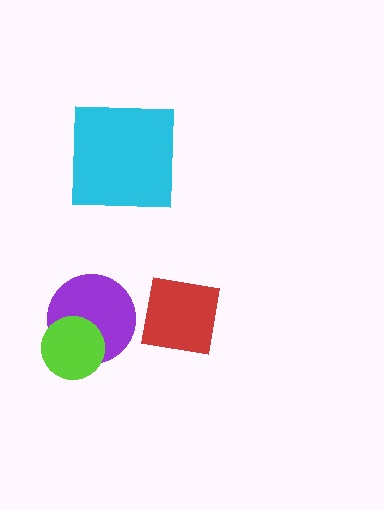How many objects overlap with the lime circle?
1 object overlaps with the lime circle.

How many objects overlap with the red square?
0 objects overlap with the red square.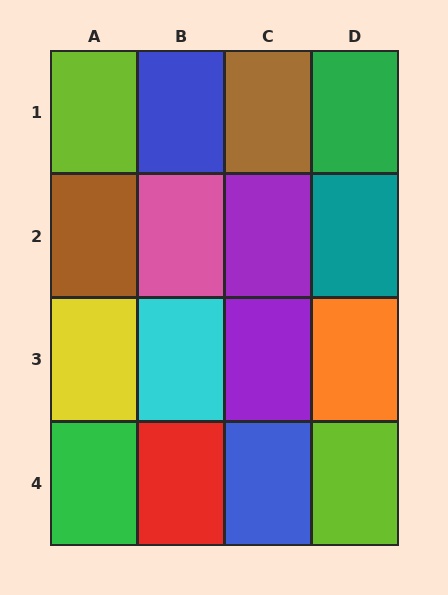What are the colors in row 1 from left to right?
Lime, blue, brown, green.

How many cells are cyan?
1 cell is cyan.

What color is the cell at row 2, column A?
Brown.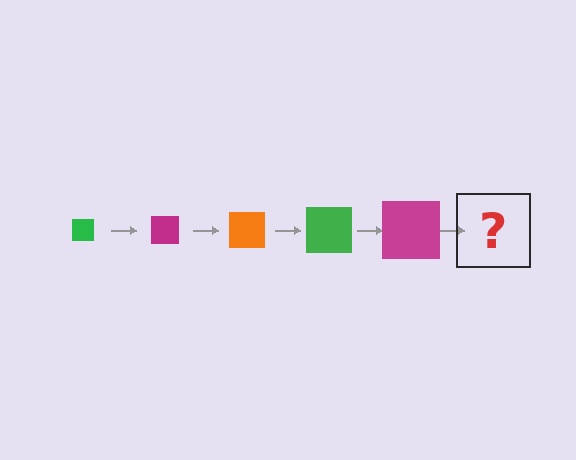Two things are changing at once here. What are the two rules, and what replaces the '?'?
The two rules are that the square grows larger each step and the color cycles through green, magenta, and orange. The '?' should be an orange square, larger than the previous one.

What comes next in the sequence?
The next element should be an orange square, larger than the previous one.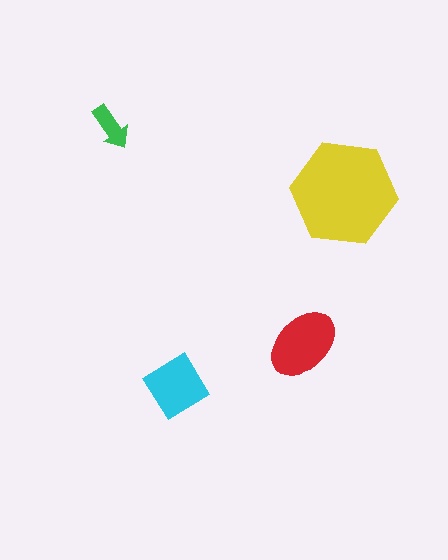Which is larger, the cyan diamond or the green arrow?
The cyan diamond.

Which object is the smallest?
The green arrow.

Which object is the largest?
The yellow hexagon.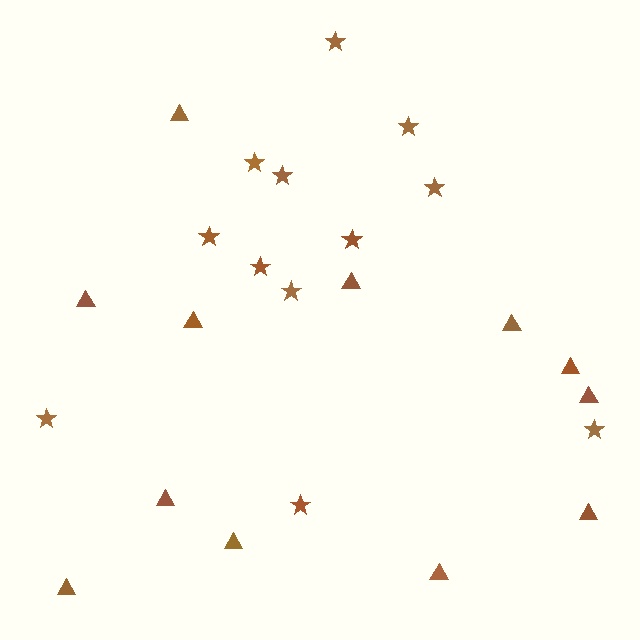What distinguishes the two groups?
There are 2 groups: one group of triangles (12) and one group of stars (12).